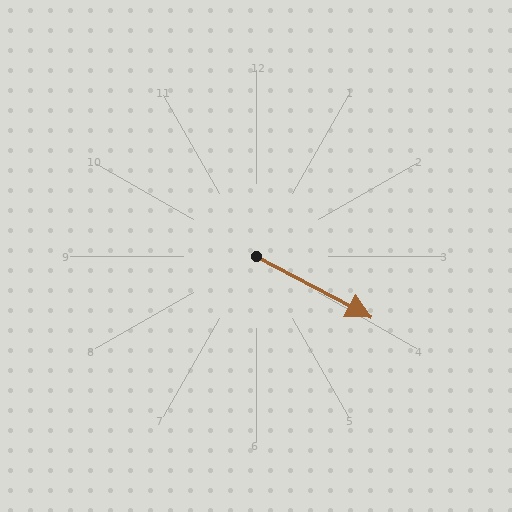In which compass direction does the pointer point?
Southeast.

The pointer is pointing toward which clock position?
Roughly 4 o'clock.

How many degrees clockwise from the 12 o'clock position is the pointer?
Approximately 118 degrees.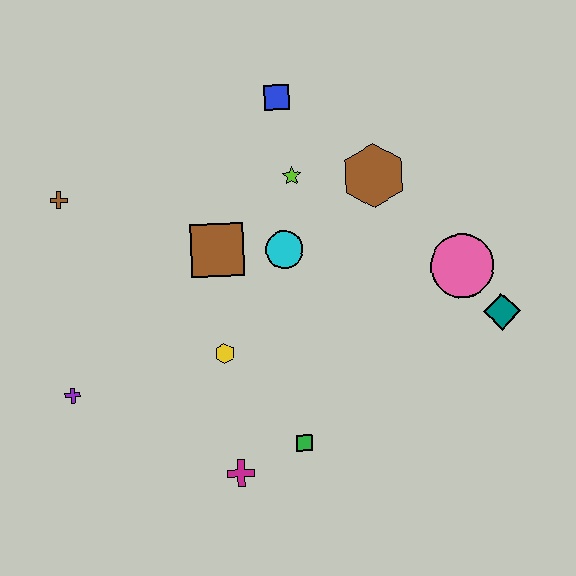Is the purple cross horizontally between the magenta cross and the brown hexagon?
No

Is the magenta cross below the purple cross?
Yes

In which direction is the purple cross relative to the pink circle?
The purple cross is to the left of the pink circle.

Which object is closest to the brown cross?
The brown square is closest to the brown cross.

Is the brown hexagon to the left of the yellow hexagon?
No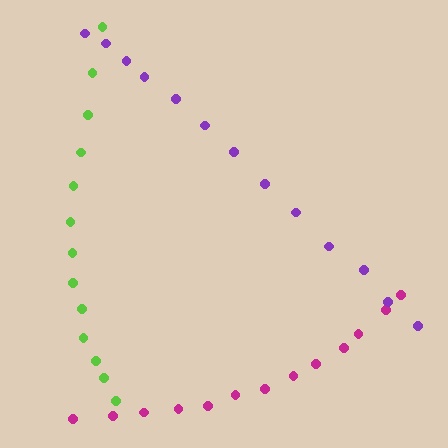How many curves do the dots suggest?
There are 3 distinct paths.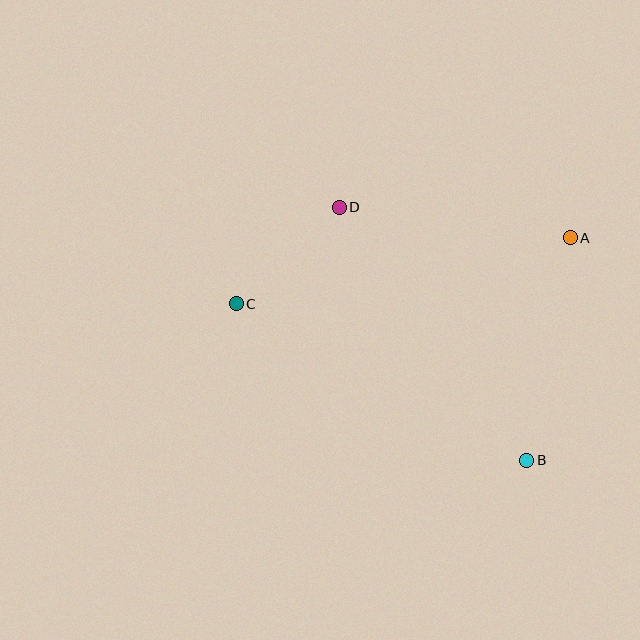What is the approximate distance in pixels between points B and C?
The distance between B and C is approximately 330 pixels.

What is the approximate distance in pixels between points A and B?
The distance between A and B is approximately 226 pixels.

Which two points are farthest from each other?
Points A and C are farthest from each other.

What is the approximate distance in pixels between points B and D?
The distance between B and D is approximately 315 pixels.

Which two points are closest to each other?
Points C and D are closest to each other.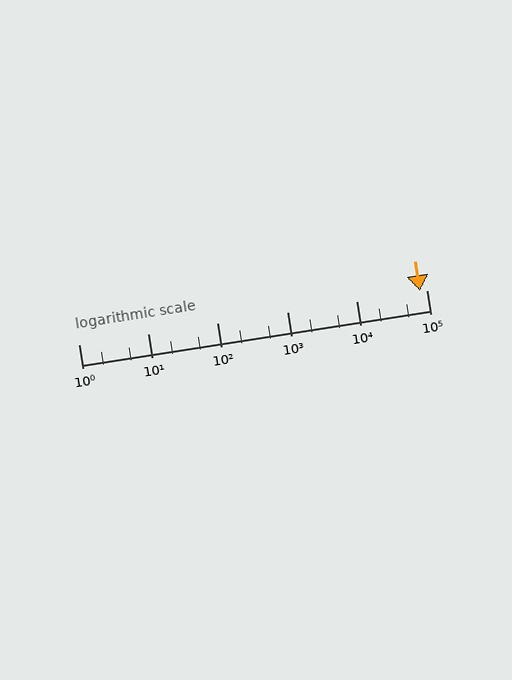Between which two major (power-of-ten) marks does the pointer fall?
The pointer is between 10000 and 100000.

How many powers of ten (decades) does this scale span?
The scale spans 5 decades, from 1 to 100000.